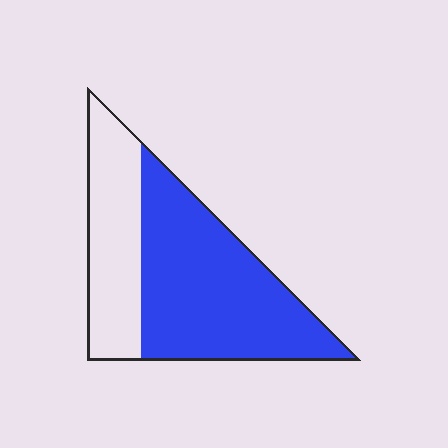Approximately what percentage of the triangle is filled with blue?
Approximately 65%.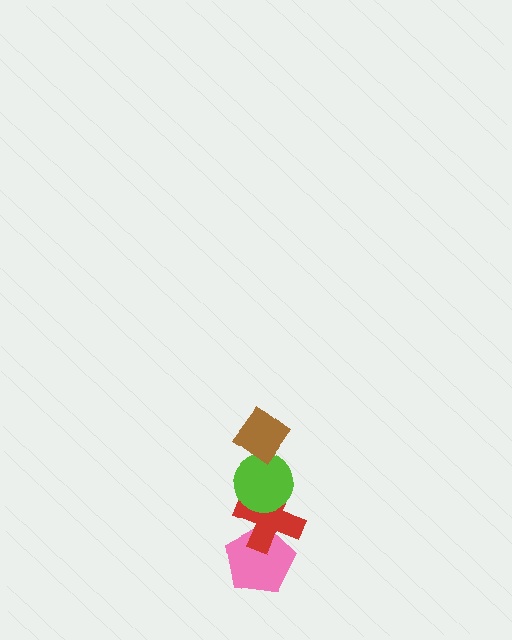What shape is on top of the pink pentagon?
The red cross is on top of the pink pentagon.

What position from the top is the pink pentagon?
The pink pentagon is 4th from the top.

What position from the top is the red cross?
The red cross is 3rd from the top.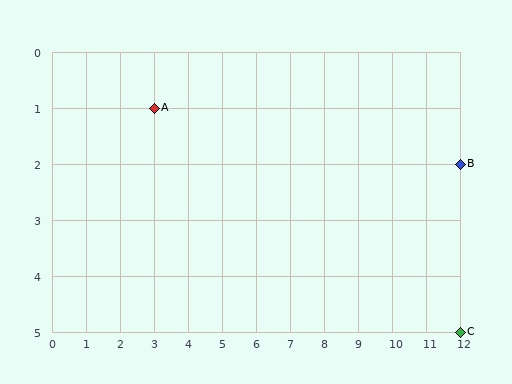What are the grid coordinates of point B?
Point B is at grid coordinates (12, 2).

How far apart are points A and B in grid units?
Points A and B are 9 columns and 1 row apart (about 9.1 grid units diagonally).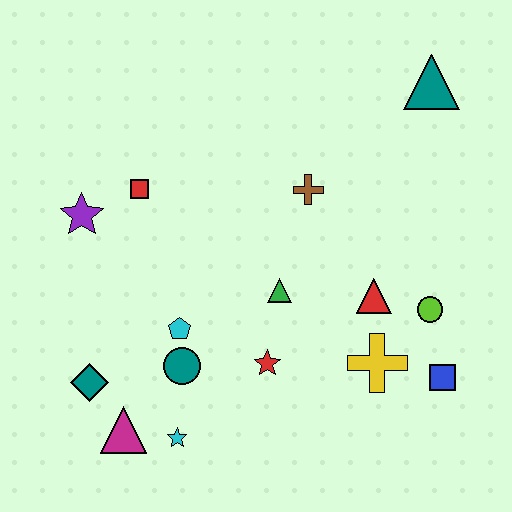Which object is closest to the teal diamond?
The magenta triangle is closest to the teal diamond.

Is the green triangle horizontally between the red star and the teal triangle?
Yes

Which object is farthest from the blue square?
The purple star is farthest from the blue square.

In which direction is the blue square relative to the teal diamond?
The blue square is to the right of the teal diamond.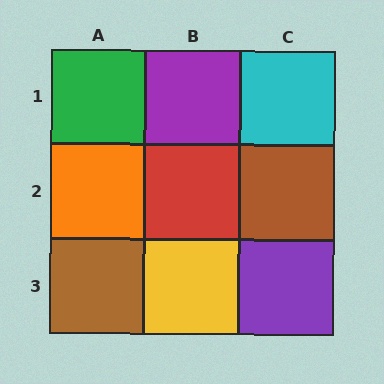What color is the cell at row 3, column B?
Yellow.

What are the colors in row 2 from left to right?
Orange, red, brown.